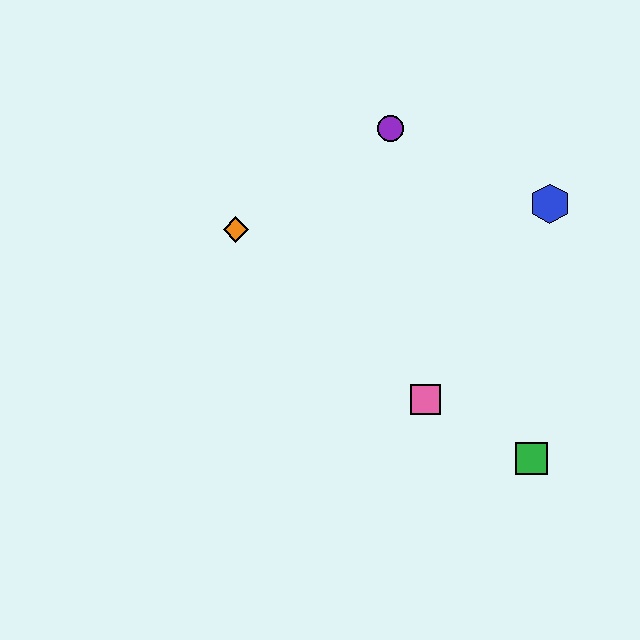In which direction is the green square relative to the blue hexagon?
The green square is below the blue hexagon.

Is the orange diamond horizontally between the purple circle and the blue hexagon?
No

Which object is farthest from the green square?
The orange diamond is farthest from the green square.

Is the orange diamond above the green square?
Yes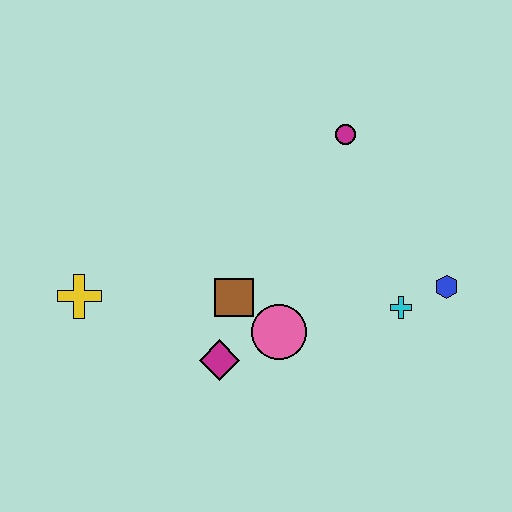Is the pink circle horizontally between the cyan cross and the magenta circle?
No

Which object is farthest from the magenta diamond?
The magenta circle is farthest from the magenta diamond.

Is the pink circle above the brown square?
No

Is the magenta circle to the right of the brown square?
Yes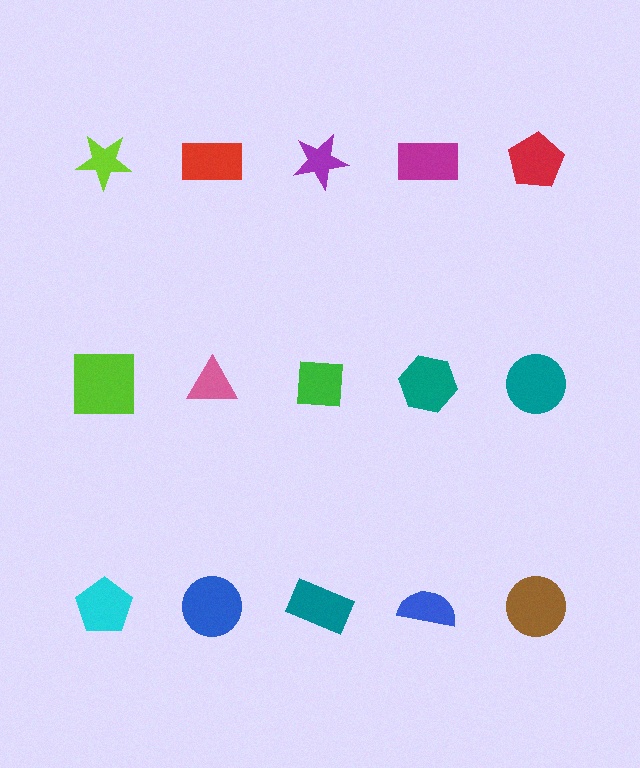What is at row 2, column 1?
A lime square.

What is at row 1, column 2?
A red rectangle.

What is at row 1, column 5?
A red pentagon.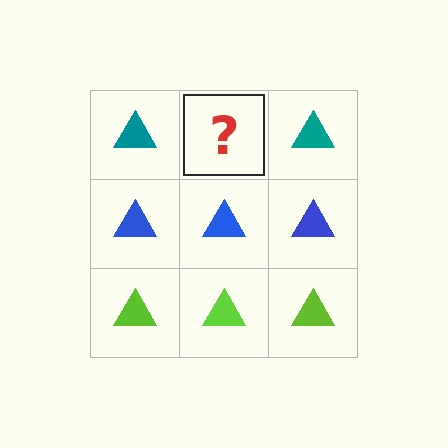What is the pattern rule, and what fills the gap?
The rule is that each row has a consistent color. The gap should be filled with a teal triangle.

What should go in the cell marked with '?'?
The missing cell should contain a teal triangle.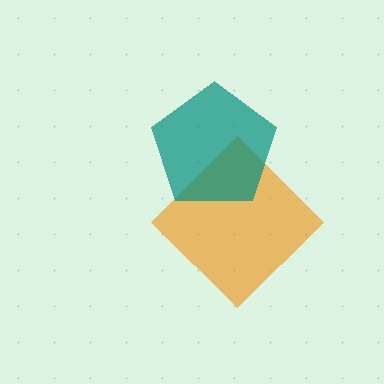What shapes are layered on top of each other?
The layered shapes are: an orange diamond, a teal pentagon.